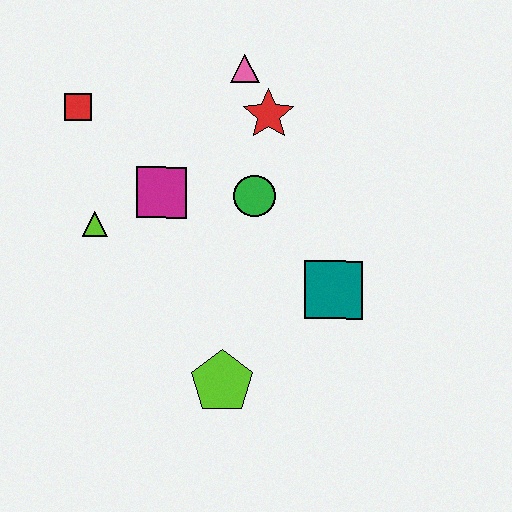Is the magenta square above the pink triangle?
No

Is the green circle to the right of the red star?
No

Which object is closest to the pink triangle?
The red star is closest to the pink triangle.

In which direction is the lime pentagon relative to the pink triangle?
The lime pentagon is below the pink triangle.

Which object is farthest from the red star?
The lime pentagon is farthest from the red star.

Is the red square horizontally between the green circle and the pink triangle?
No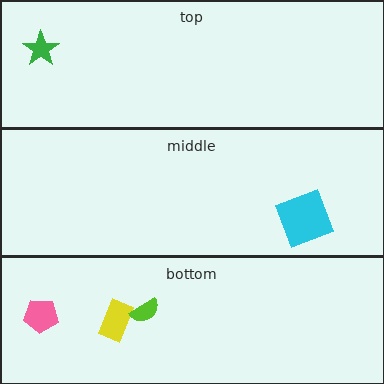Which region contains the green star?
The top region.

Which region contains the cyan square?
The middle region.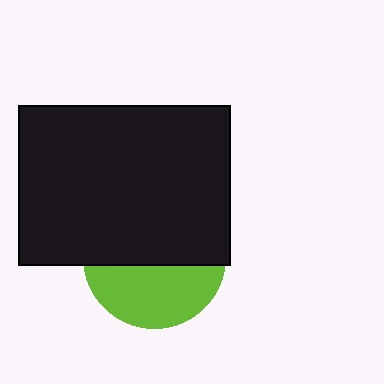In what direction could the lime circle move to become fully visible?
The lime circle could move down. That would shift it out from behind the black rectangle entirely.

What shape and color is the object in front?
The object in front is a black rectangle.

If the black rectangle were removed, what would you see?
You would see the complete lime circle.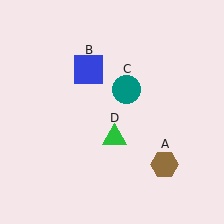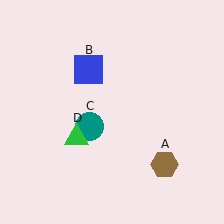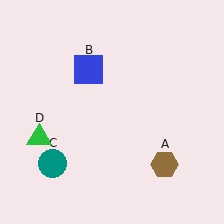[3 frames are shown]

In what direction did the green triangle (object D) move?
The green triangle (object D) moved left.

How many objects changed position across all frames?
2 objects changed position: teal circle (object C), green triangle (object D).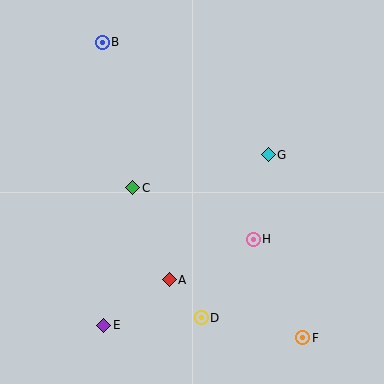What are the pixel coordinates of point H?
Point H is at (253, 239).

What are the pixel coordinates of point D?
Point D is at (201, 318).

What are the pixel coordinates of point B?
Point B is at (102, 42).